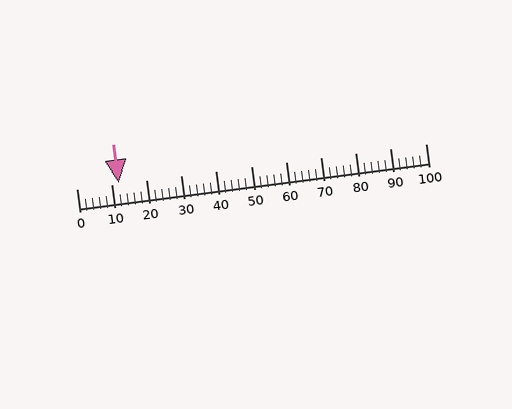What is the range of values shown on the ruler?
The ruler shows values from 0 to 100.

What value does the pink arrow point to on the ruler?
The pink arrow points to approximately 12.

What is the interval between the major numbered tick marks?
The major tick marks are spaced 10 units apart.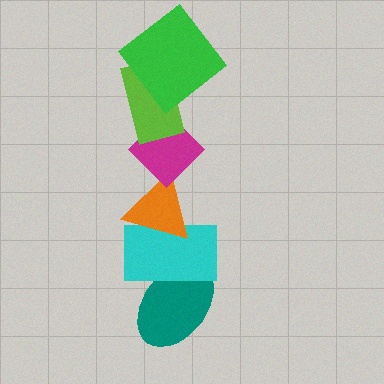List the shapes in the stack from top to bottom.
From top to bottom: the green diamond, the lime rectangle, the magenta diamond, the orange triangle, the cyan rectangle, the teal ellipse.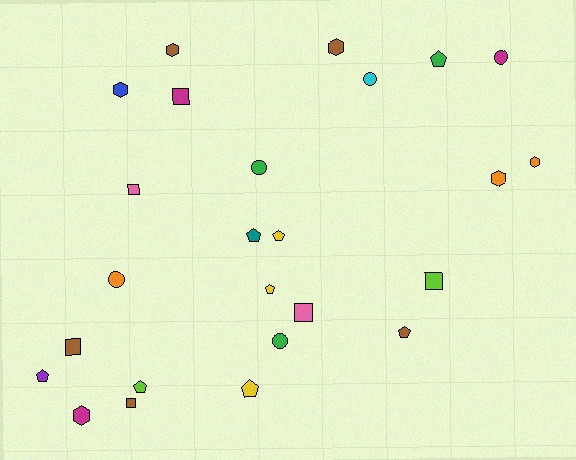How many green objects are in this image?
There are 3 green objects.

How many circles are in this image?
There are 5 circles.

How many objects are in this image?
There are 25 objects.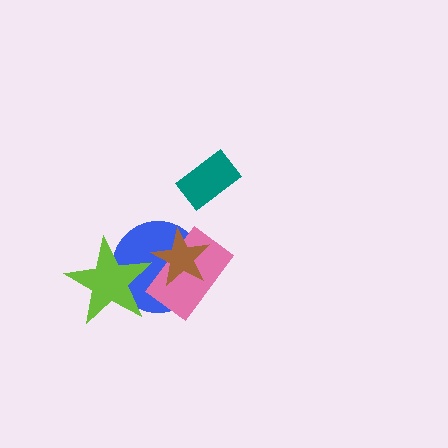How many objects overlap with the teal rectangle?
0 objects overlap with the teal rectangle.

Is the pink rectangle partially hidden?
Yes, it is partially covered by another shape.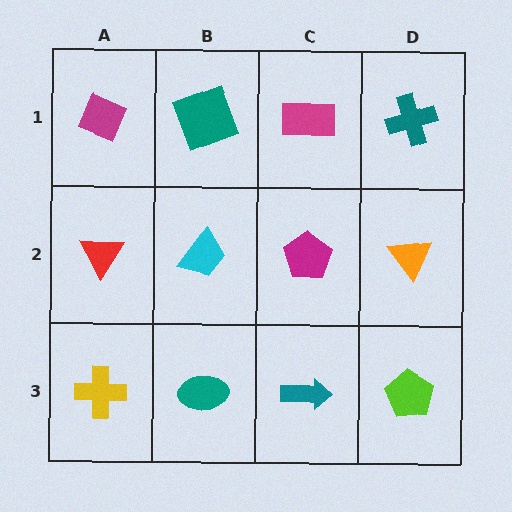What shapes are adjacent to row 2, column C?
A magenta rectangle (row 1, column C), a teal arrow (row 3, column C), a cyan trapezoid (row 2, column B), an orange triangle (row 2, column D).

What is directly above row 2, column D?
A teal cross.